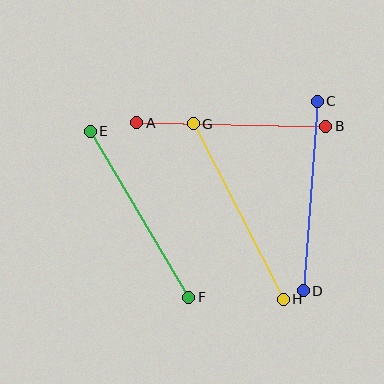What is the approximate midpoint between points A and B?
The midpoint is at approximately (231, 125) pixels.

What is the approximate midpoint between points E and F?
The midpoint is at approximately (140, 214) pixels.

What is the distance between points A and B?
The distance is approximately 189 pixels.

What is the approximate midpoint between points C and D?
The midpoint is at approximately (310, 196) pixels.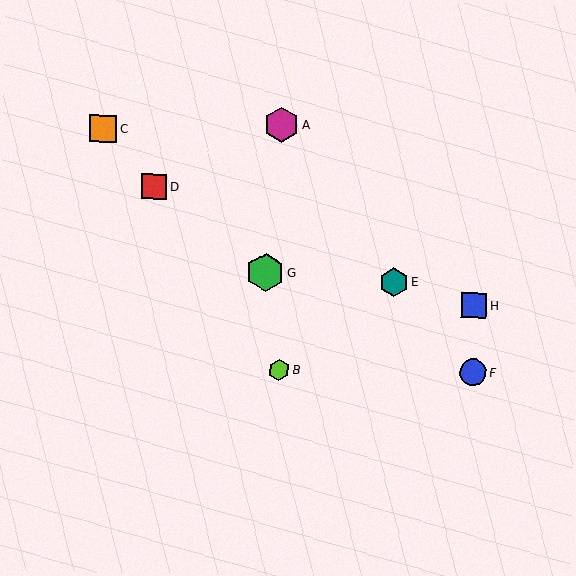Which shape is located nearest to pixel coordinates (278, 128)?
The magenta hexagon (labeled A) at (282, 125) is nearest to that location.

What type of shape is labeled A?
Shape A is a magenta hexagon.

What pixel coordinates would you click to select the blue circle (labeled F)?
Click at (473, 372) to select the blue circle F.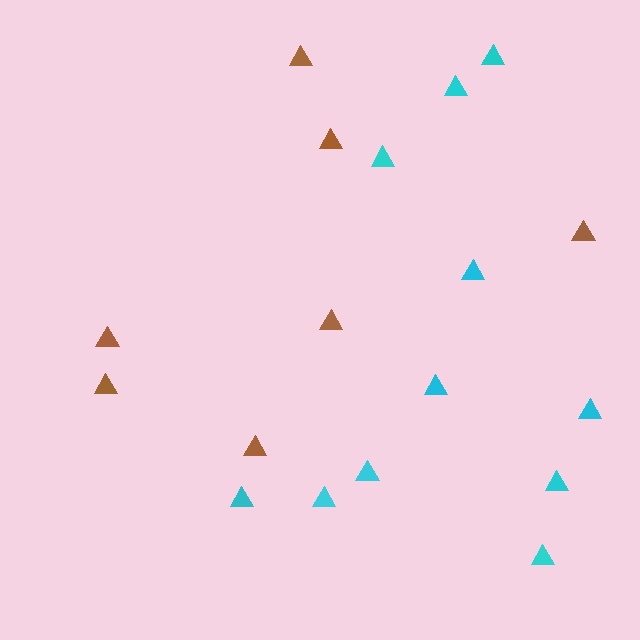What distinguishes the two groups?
There are 2 groups: one group of brown triangles (7) and one group of cyan triangles (11).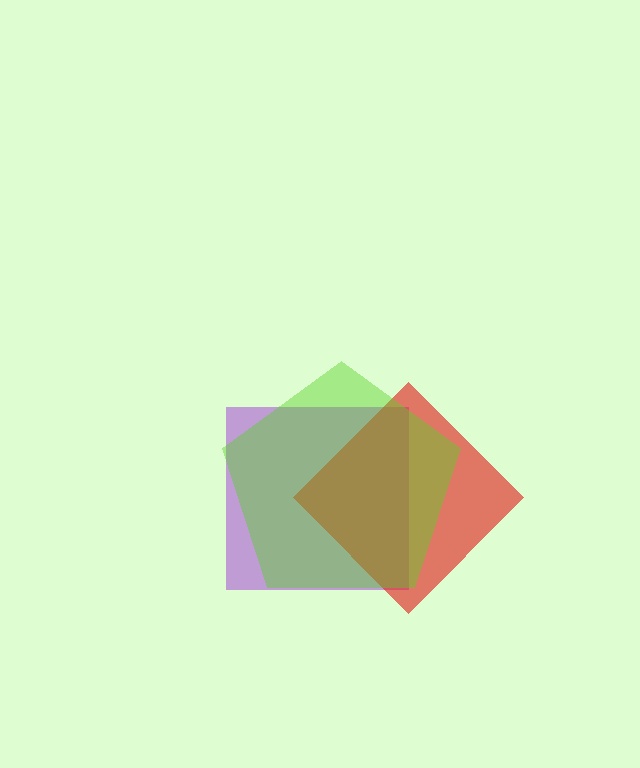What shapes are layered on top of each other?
The layered shapes are: a purple square, a red diamond, a lime pentagon.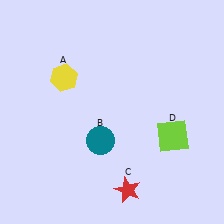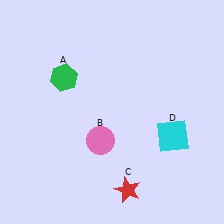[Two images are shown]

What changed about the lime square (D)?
In Image 1, D is lime. In Image 2, it changed to cyan.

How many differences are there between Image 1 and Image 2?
There are 3 differences between the two images.